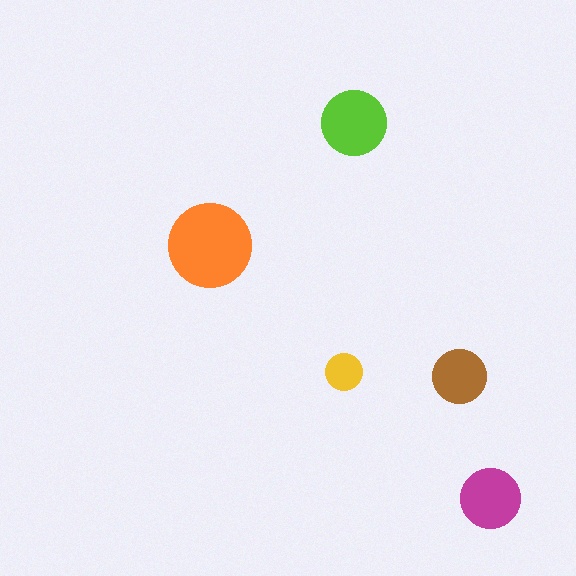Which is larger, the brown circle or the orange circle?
The orange one.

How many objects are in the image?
There are 5 objects in the image.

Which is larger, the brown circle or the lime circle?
The lime one.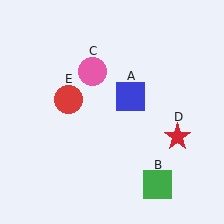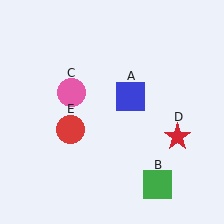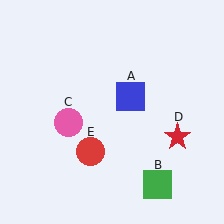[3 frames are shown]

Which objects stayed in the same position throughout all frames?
Blue square (object A) and green square (object B) and red star (object D) remained stationary.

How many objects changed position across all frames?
2 objects changed position: pink circle (object C), red circle (object E).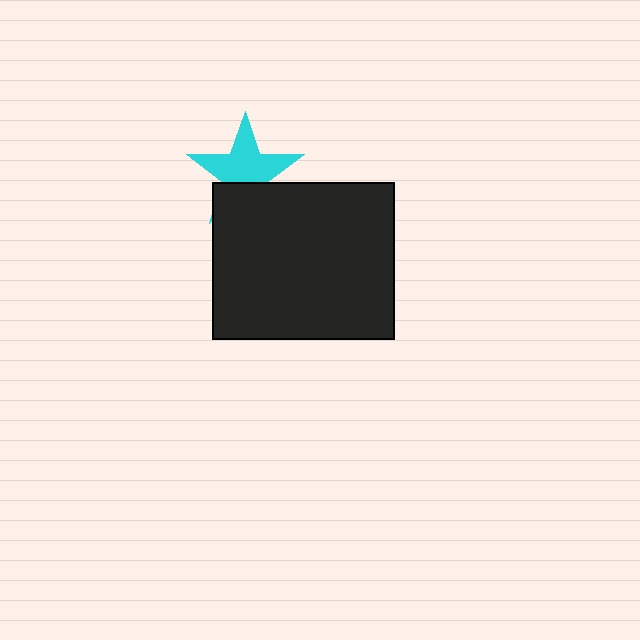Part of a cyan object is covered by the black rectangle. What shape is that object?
It is a star.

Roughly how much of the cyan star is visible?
About half of it is visible (roughly 65%).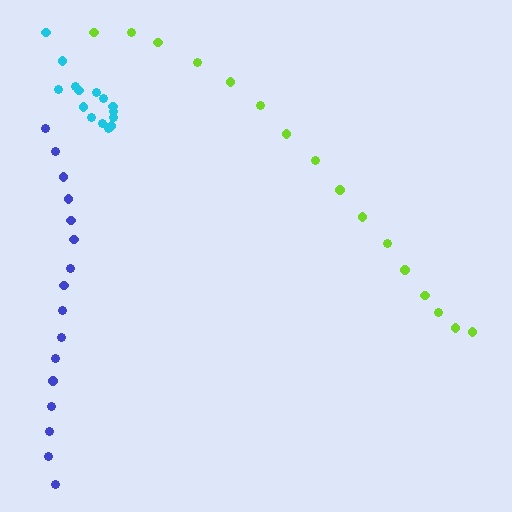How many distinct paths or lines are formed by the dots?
There are 3 distinct paths.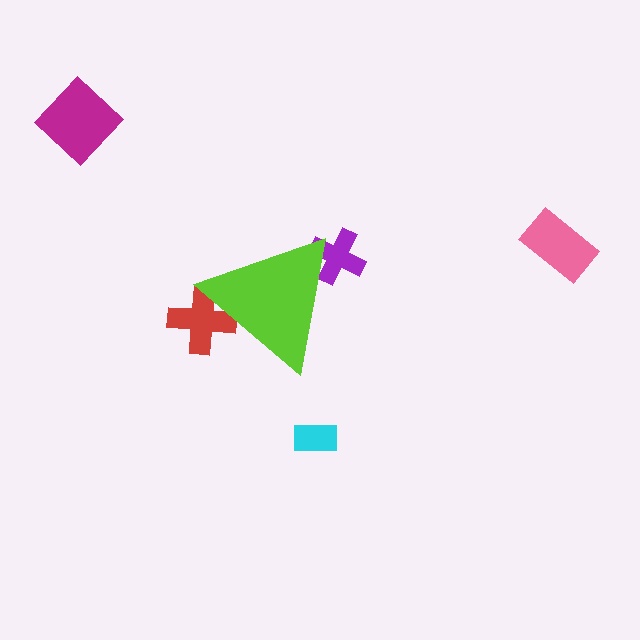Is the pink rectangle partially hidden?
No, the pink rectangle is fully visible.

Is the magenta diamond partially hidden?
No, the magenta diamond is fully visible.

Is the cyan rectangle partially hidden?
No, the cyan rectangle is fully visible.